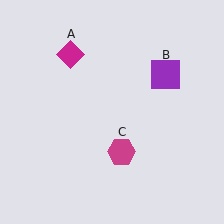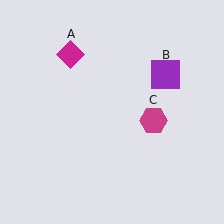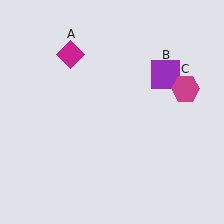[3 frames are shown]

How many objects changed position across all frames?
1 object changed position: magenta hexagon (object C).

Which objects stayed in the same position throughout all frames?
Magenta diamond (object A) and purple square (object B) remained stationary.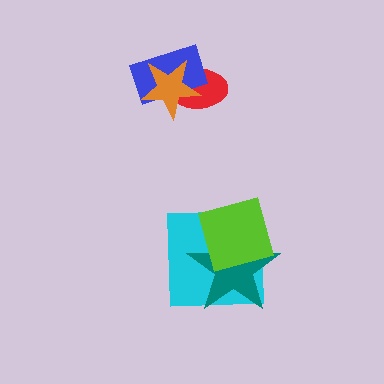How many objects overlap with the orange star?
2 objects overlap with the orange star.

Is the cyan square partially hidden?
Yes, it is partially covered by another shape.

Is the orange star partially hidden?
No, no other shape covers it.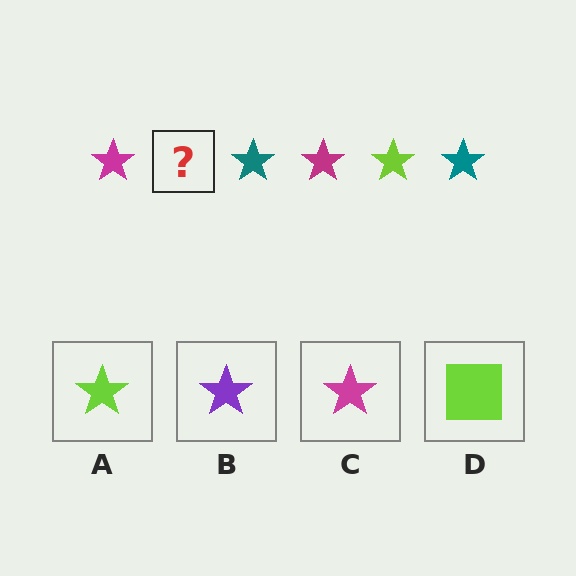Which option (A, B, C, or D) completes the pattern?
A.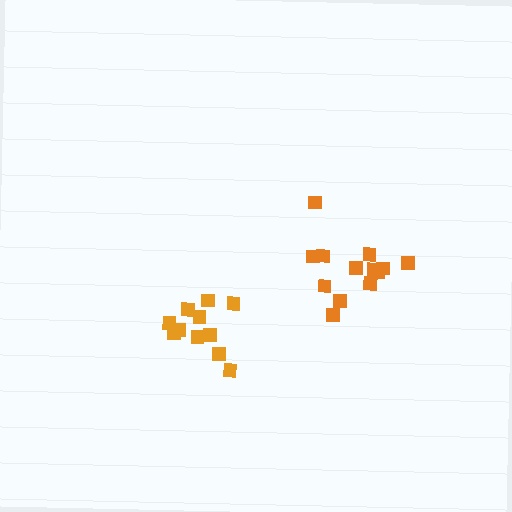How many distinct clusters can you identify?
There are 2 distinct clusters.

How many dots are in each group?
Group 1: 11 dots, Group 2: 13 dots (24 total).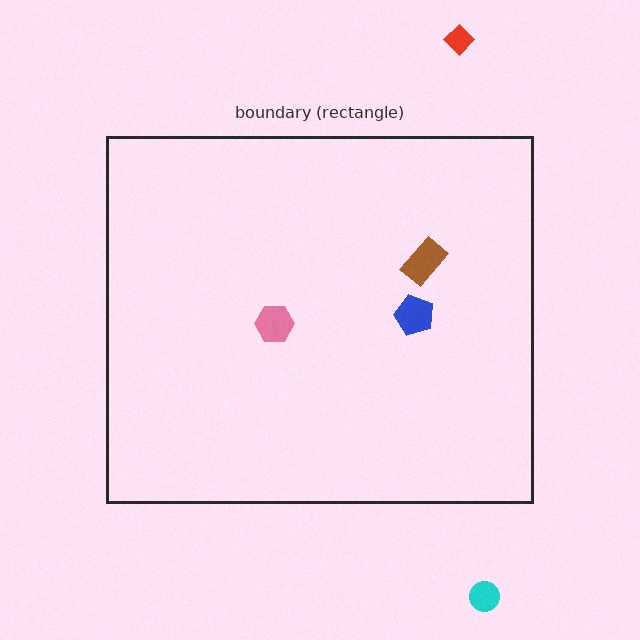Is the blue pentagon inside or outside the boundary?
Inside.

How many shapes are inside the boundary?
3 inside, 2 outside.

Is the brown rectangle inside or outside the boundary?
Inside.